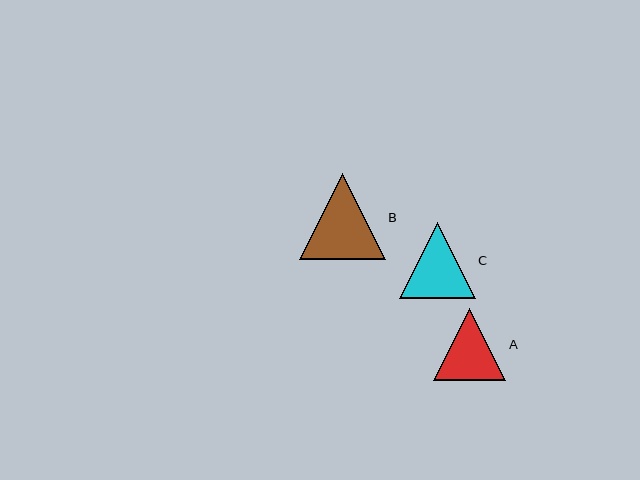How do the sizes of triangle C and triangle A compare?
Triangle C and triangle A are approximately the same size.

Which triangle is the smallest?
Triangle A is the smallest with a size of approximately 72 pixels.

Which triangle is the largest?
Triangle B is the largest with a size of approximately 86 pixels.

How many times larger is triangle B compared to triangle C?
Triangle B is approximately 1.1 times the size of triangle C.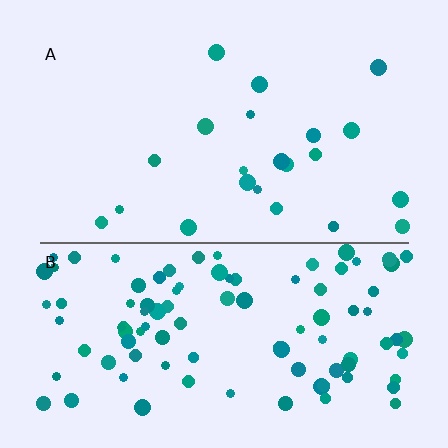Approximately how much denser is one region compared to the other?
Approximately 4.6× — region B over region A.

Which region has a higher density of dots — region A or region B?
B (the bottom).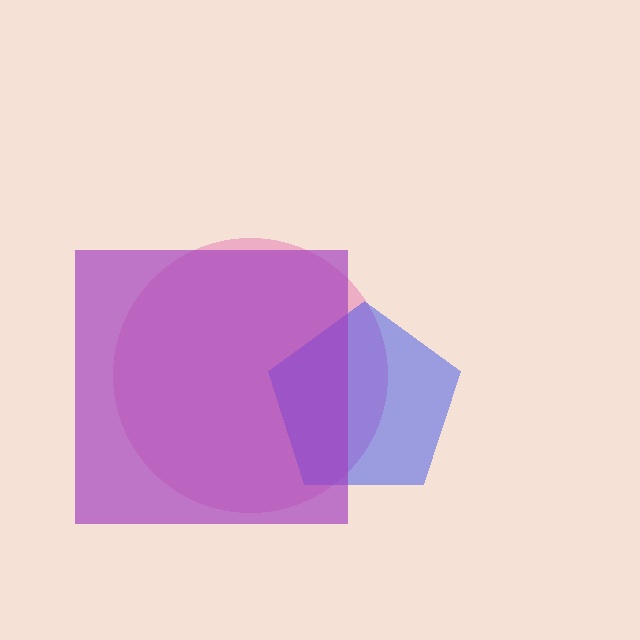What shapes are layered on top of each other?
The layered shapes are: a pink circle, a blue pentagon, a purple square.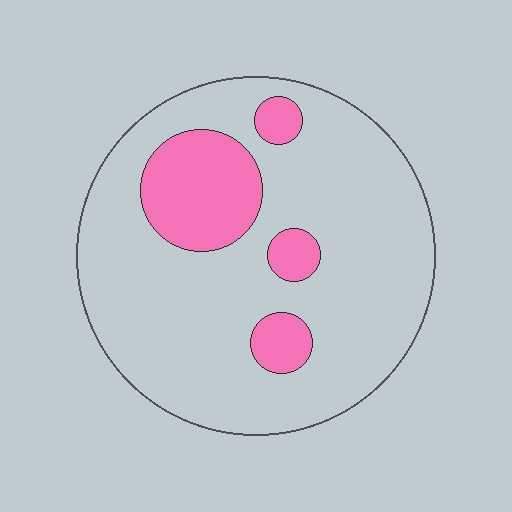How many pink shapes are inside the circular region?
4.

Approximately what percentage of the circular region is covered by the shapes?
Approximately 20%.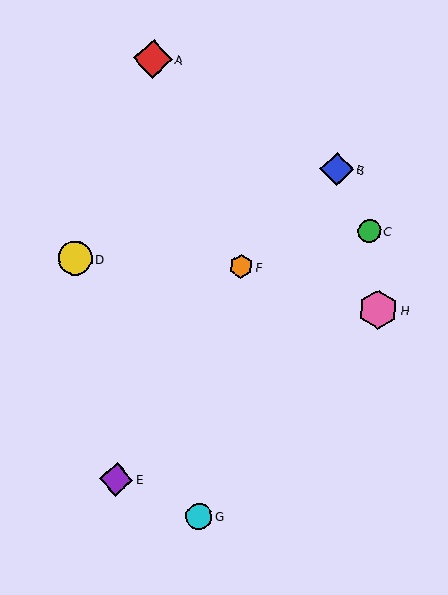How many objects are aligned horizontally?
2 objects (D, F) are aligned horizontally.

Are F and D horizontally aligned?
Yes, both are at y≈266.